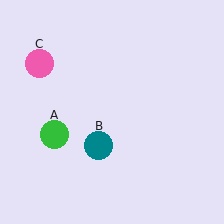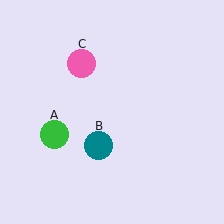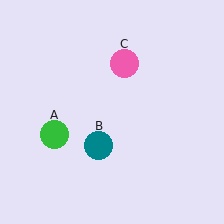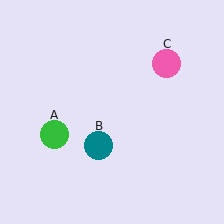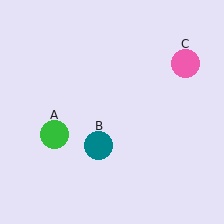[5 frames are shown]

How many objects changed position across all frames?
1 object changed position: pink circle (object C).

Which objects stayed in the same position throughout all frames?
Green circle (object A) and teal circle (object B) remained stationary.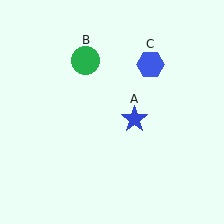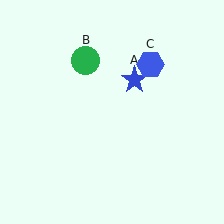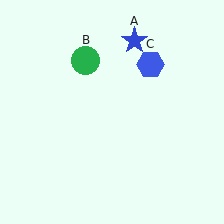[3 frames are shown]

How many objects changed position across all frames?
1 object changed position: blue star (object A).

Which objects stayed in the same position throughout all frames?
Green circle (object B) and blue hexagon (object C) remained stationary.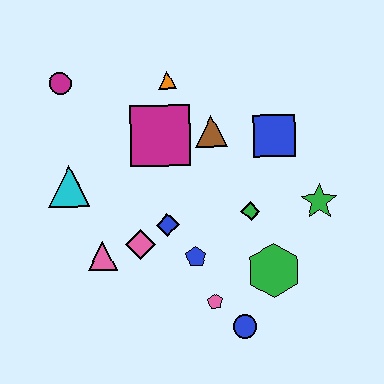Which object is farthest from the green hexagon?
The magenta circle is farthest from the green hexagon.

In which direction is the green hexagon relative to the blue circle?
The green hexagon is above the blue circle.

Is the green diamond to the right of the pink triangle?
Yes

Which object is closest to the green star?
The green diamond is closest to the green star.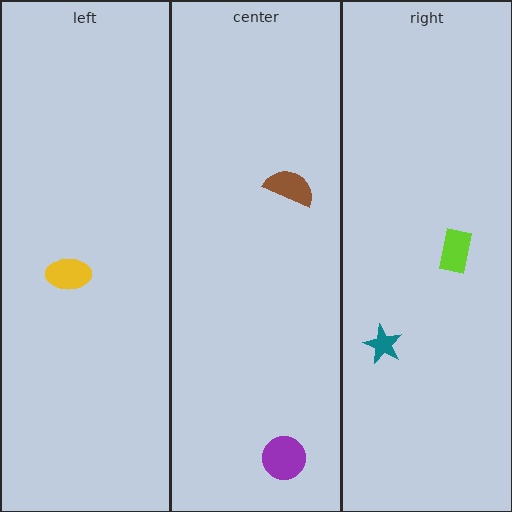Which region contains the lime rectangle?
The right region.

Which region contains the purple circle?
The center region.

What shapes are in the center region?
The purple circle, the brown semicircle.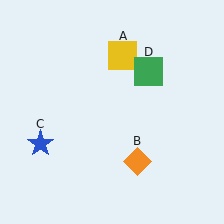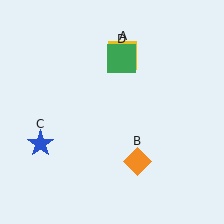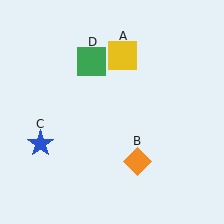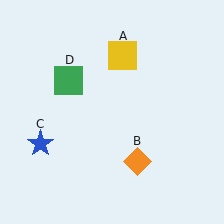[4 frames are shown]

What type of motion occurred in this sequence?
The green square (object D) rotated counterclockwise around the center of the scene.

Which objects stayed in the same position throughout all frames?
Yellow square (object A) and orange diamond (object B) and blue star (object C) remained stationary.